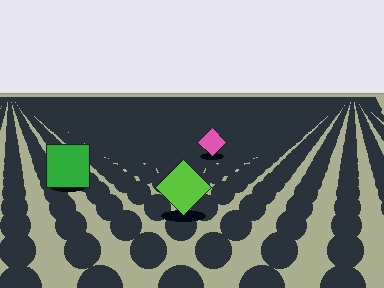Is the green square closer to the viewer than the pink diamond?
Yes. The green square is closer — you can tell from the texture gradient: the ground texture is coarser near it.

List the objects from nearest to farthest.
From nearest to farthest: the lime diamond, the green square, the pink diamond.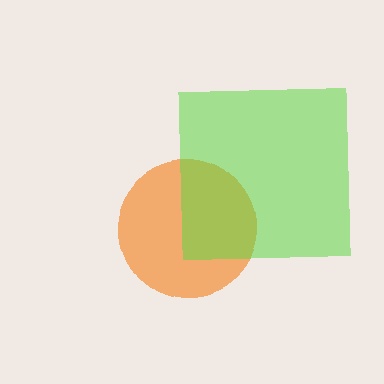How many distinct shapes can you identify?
There are 2 distinct shapes: an orange circle, a lime square.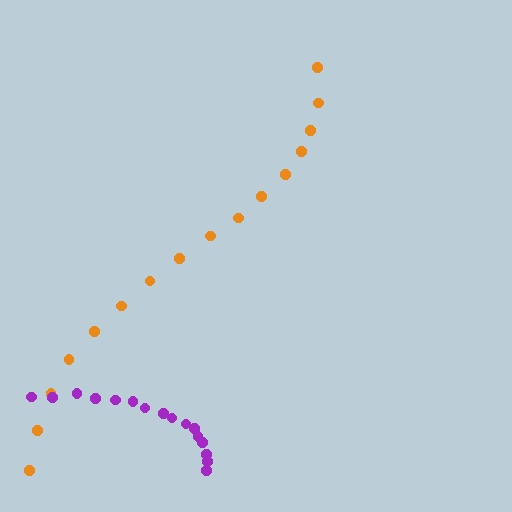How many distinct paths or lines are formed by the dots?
There are 2 distinct paths.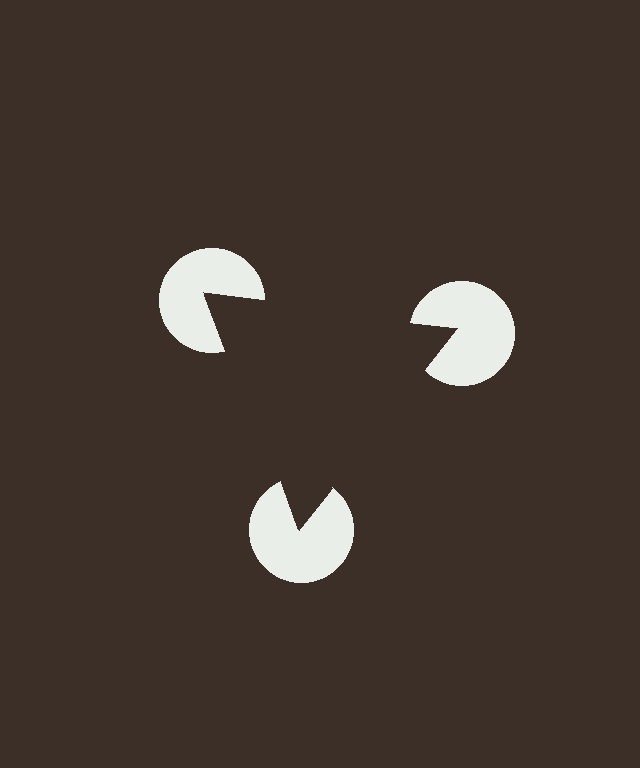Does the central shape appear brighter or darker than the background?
It typically appears slightly darker than the background, even though no actual brightness change is drawn.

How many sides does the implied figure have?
3 sides.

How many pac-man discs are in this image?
There are 3 — one at each vertex of the illusory triangle.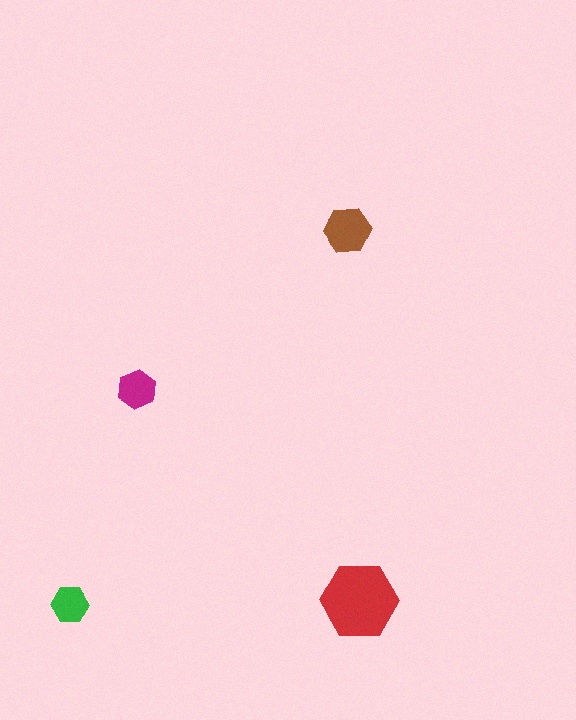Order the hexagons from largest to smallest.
the red one, the brown one, the magenta one, the green one.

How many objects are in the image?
There are 4 objects in the image.